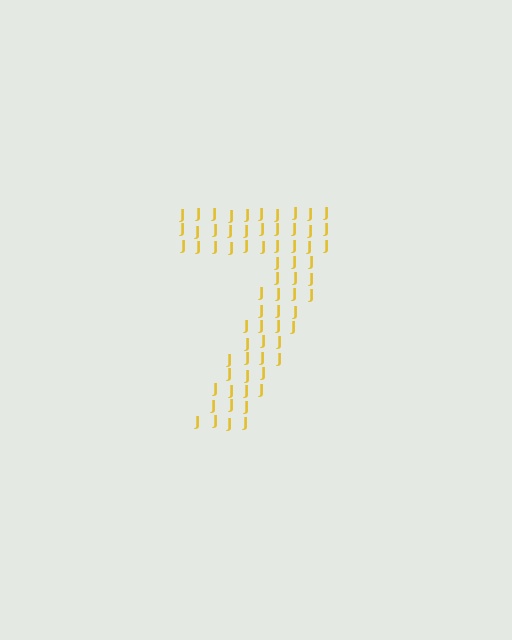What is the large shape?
The large shape is the digit 7.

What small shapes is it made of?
It is made of small letter J's.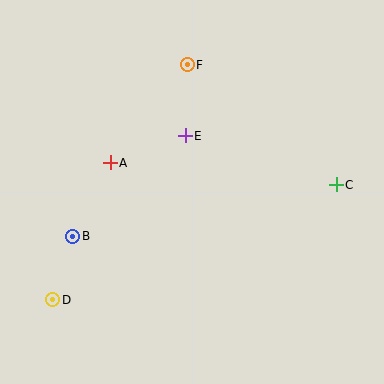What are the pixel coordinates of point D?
Point D is at (53, 300).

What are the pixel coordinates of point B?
Point B is at (73, 236).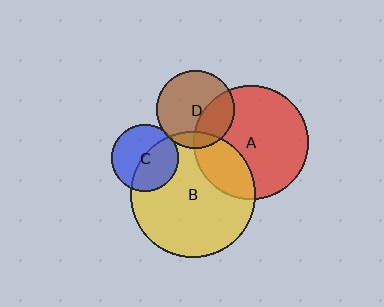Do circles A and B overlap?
Yes.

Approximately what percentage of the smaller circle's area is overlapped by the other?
Approximately 25%.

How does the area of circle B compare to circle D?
Approximately 2.6 times.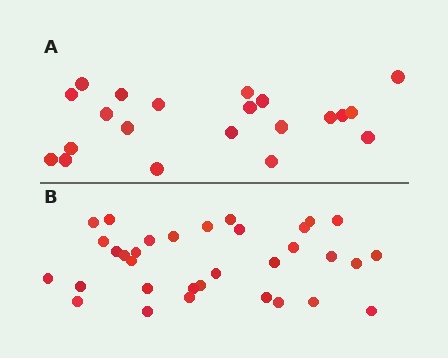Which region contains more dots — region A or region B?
Region B (the bottom region) has more dots.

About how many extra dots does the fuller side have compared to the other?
Region B has roughly 12 or so more dots than region A.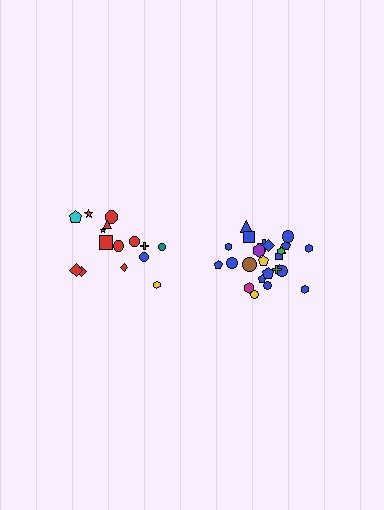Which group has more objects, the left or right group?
The right group.